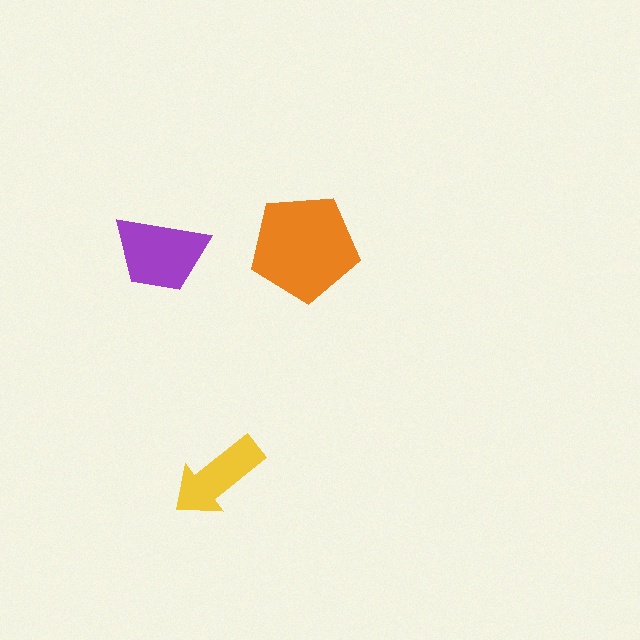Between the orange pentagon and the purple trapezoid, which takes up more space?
The orange pentagon.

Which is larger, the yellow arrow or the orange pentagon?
The orange pentagon.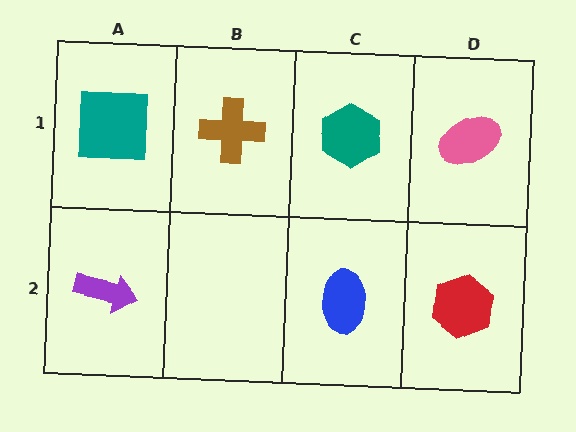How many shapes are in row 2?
3 shapes.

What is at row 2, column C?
A blue ellipse.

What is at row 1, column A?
A teal square.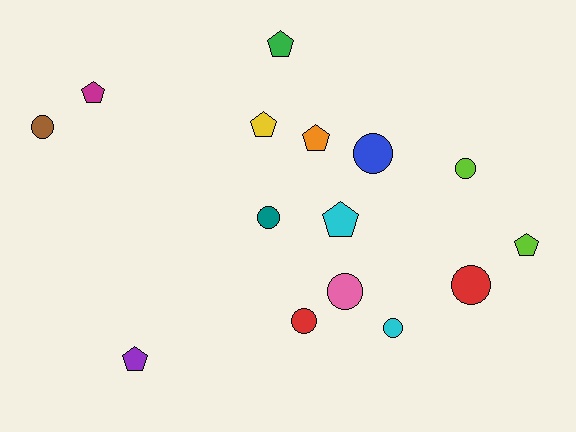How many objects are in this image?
There are 15 objects.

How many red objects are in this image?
There are 2 red objects.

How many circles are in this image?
There are 8 circles.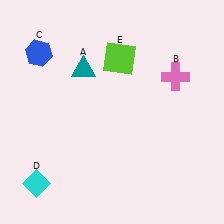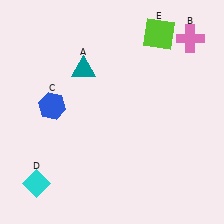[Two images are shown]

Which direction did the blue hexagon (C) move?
The blue hexagon (C) moved down.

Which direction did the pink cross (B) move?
The pink cross (B) moved up.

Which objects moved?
The objects that moved are: the pink cross (B), the blue hexagon (C), the lime square (E).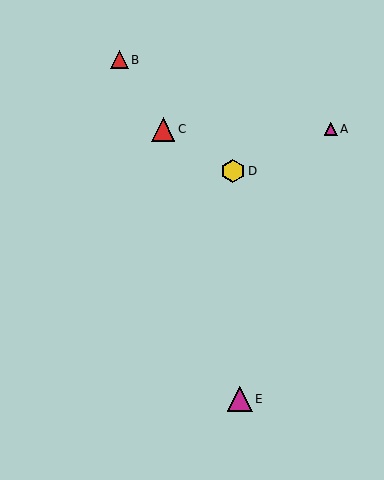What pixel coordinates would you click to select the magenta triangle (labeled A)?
Click at (331, 129) to select the magenta triangle A.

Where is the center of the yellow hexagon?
The center of the yellow hexagon is at (233, 171).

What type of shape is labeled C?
Shape C is a red triangle.